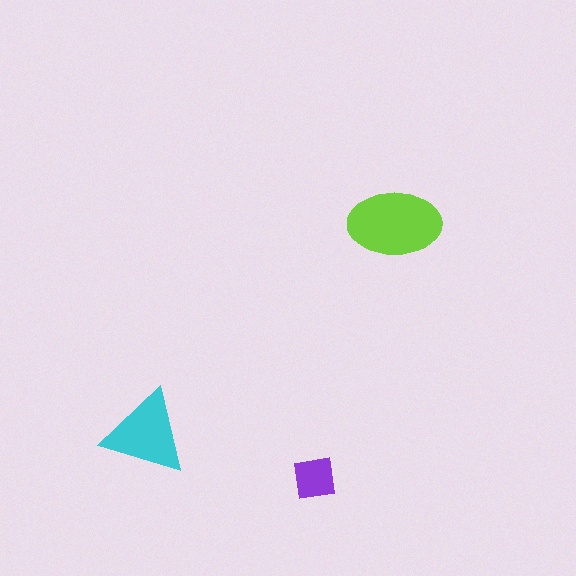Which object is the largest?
The lime ellipse.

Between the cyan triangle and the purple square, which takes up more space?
The cyan triangle.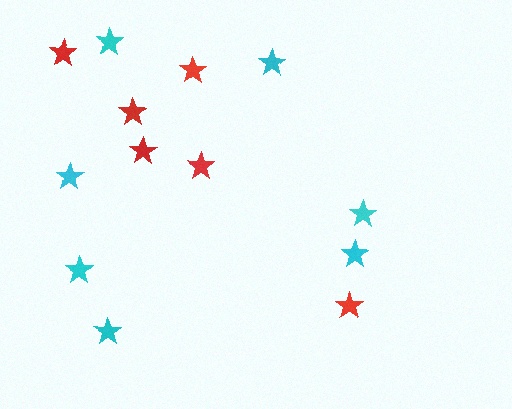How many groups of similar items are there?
There are 2 groups: one group of cyan stars (7) and one group of red stars (6).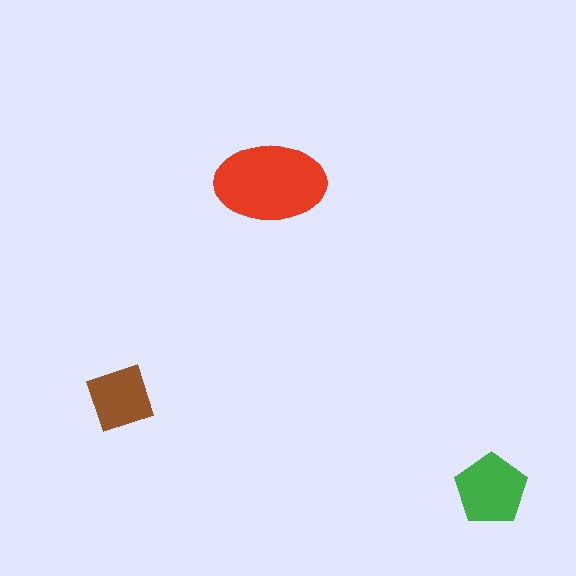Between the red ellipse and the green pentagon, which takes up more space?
The red ellipse.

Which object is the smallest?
The brown square.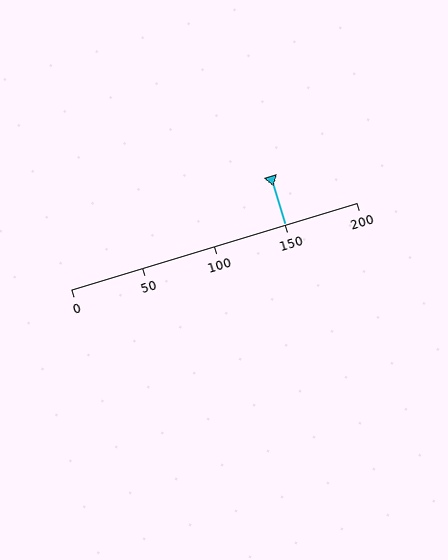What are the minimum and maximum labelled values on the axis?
The axis runs from 0 to 200.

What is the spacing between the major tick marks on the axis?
The major ticks are spaced 50 apart.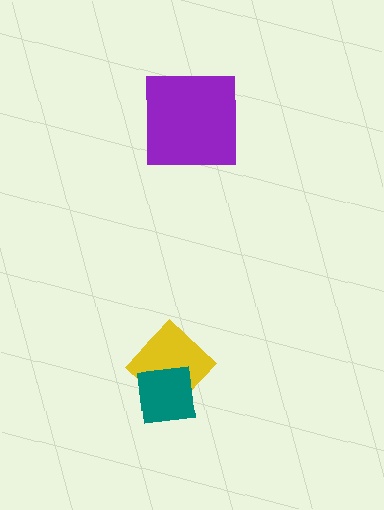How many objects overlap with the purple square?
0 objects overlap with the purple square.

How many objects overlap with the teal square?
1 object overlaps with the teal square.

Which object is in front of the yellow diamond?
The teal square is in front of the yellow diamond.